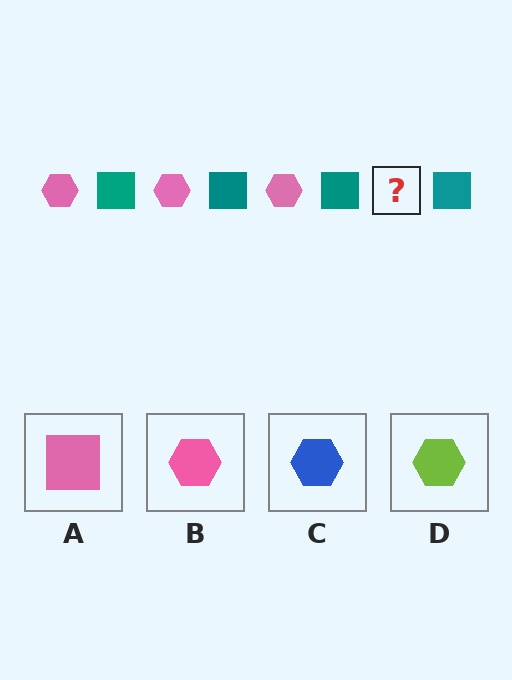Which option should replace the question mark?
Option B.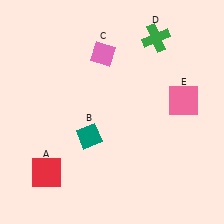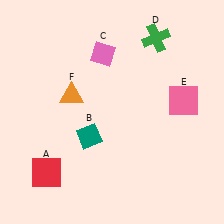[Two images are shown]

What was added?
An orange triangle (F) was added in Image 2.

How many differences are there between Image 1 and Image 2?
There is 1 difference between the two images.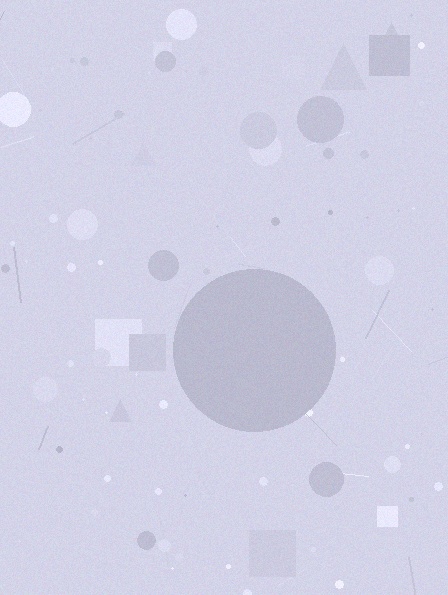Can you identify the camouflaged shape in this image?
The camouflaged shape is a circle.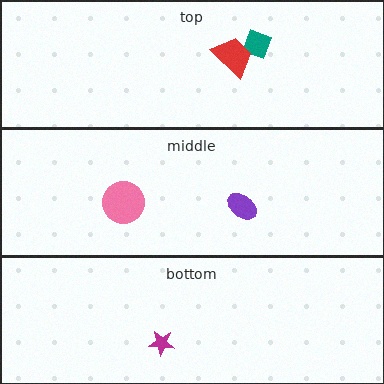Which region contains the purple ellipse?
The middle region.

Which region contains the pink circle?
The middle region.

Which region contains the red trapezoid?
The top region.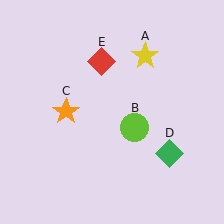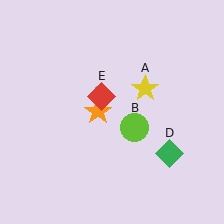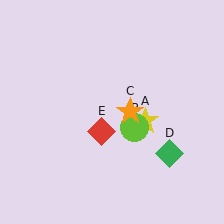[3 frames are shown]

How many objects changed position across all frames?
3 objects changed position: yellow star (object A), orange star (object C), red diamond (object E).